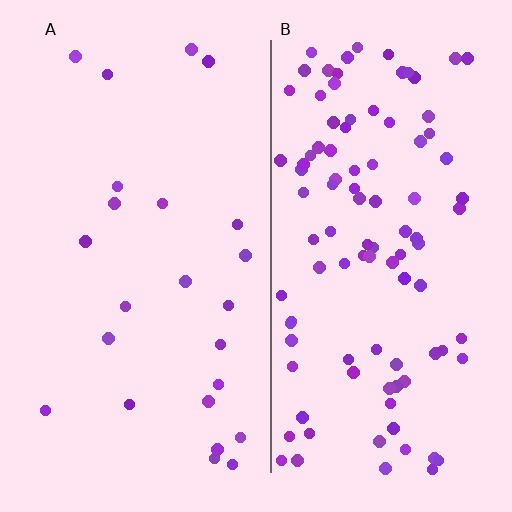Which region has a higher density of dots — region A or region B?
B (the right).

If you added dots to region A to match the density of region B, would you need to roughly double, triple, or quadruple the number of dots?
Approximately quadruple.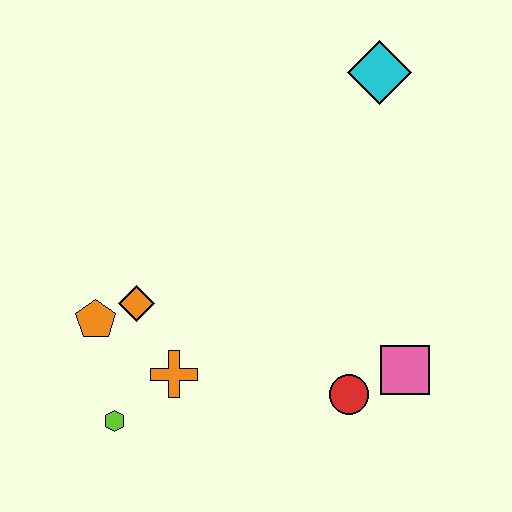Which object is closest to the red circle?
The pink square is closest to the red circle.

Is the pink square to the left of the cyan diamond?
No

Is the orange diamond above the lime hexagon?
Yes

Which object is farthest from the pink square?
The orange pentagon is farthest from the pink square.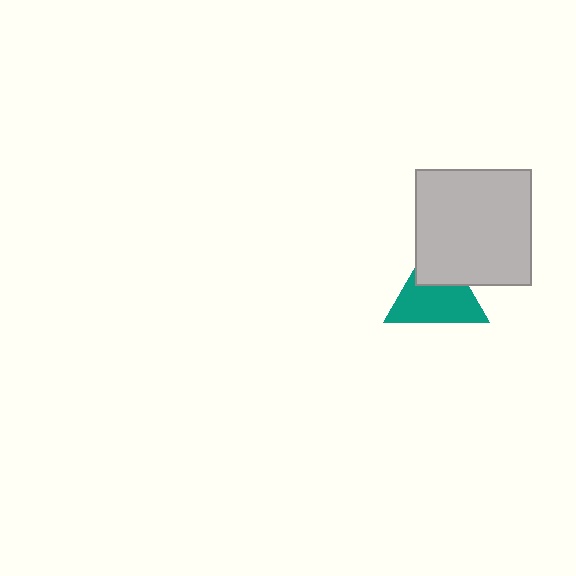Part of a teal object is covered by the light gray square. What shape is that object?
It is a triangle.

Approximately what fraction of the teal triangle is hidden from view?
Roughly 33% of the teal triangle is hidden behind the light gray square.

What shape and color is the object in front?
The object in front is a light gray square.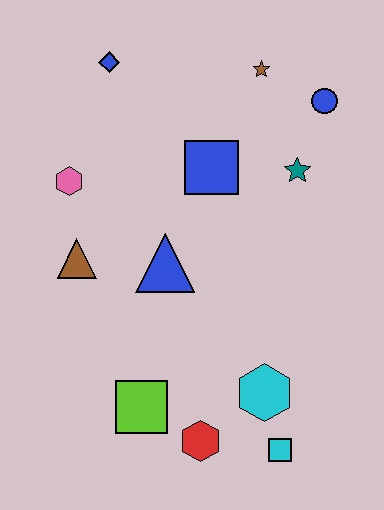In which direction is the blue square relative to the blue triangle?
The blue square is above the blue triangle.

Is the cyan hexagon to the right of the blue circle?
No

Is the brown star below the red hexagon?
No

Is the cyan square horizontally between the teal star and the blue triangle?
Yes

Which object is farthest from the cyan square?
The blue diamond is farthest from the cyan square.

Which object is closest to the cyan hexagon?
The cyan square is closest to the cyan hexagon.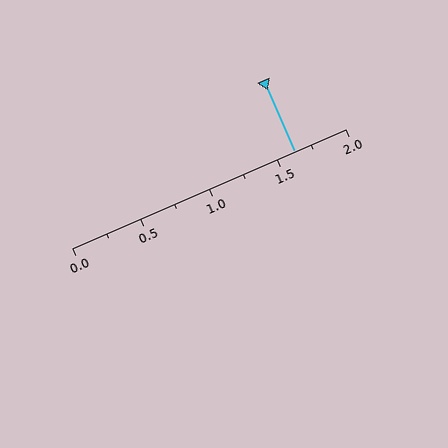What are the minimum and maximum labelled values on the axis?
The axis runs from 0.0 to 2.0.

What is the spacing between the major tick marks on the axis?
The major ticks are spaced 0.5 apart.